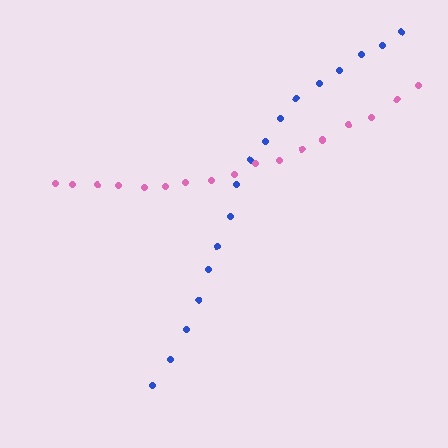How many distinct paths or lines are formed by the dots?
There are 2 distinct paths.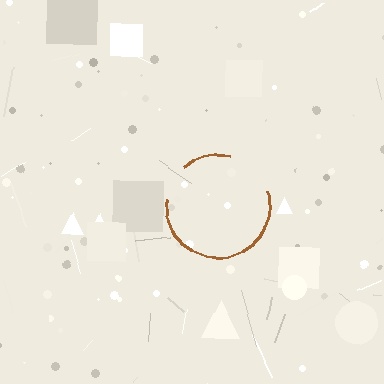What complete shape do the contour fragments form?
The contour fragments form a circle.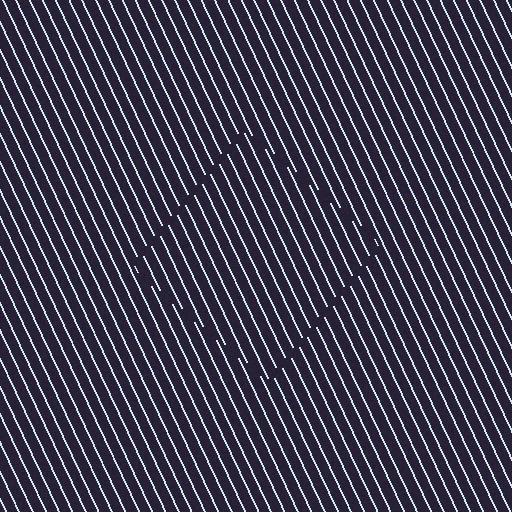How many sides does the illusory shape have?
4 sides — the line-ends trace a square.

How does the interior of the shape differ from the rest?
The interior of the shape contains the same grating, shifted by half a period — the contour is defined by the phase discontinuity where line-ends from the inner and outer gratings abut.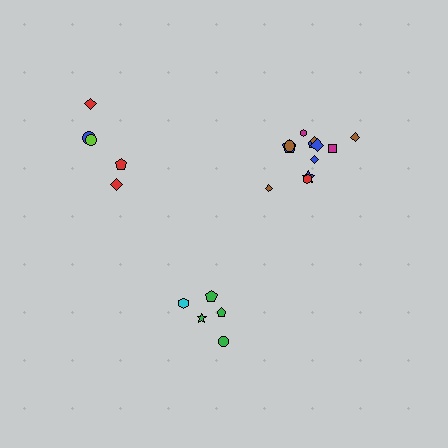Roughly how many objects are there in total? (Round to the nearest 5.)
Roughly 20 objects in total.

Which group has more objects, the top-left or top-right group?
The top-right group.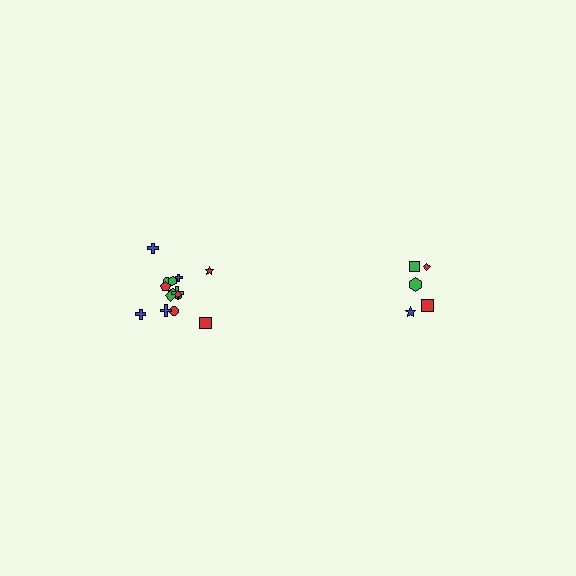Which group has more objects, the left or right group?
The left group.